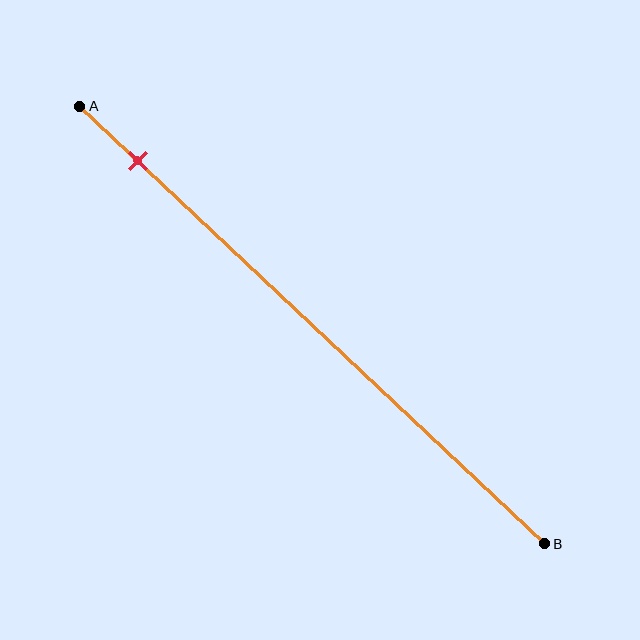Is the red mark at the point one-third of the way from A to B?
No, the mark is at about 10% from A, not at the 33% one-third point.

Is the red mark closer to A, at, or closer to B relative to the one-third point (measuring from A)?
The red mark is closer to point A than the one-third point of segment AB.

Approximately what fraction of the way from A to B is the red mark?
The red mark is approximately 10% of the way from A to B.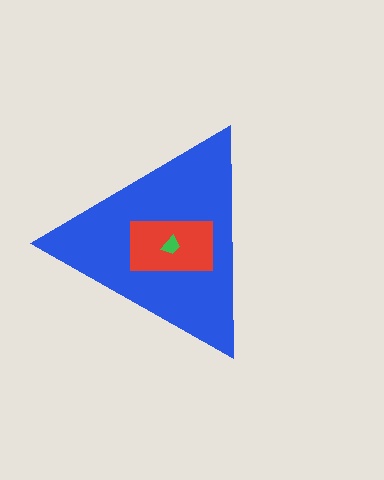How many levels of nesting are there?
3.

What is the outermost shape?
The blue triangle.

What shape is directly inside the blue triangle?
The red rectangle.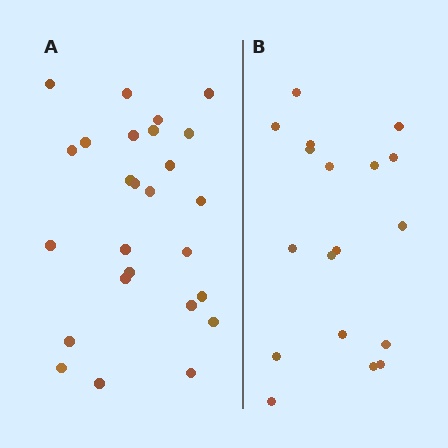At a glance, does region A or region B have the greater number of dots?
Region A (the left region) has more dots.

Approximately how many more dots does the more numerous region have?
Region A has roughly 8 or so more dots than region B.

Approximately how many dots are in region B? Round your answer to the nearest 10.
About 20 dots. (The exact count is 18, which rounds to 20.)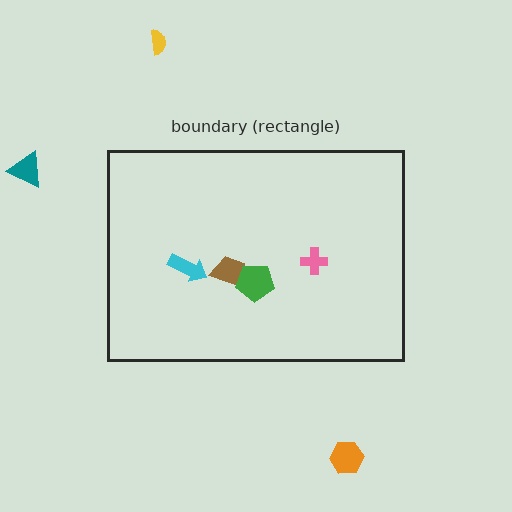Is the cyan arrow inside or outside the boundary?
Inside.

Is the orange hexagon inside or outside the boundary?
Outside.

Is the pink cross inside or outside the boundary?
Inside.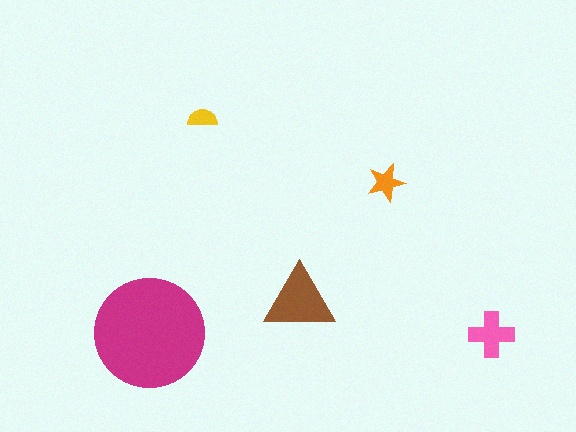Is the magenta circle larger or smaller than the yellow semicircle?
Larger.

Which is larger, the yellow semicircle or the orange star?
The orange star.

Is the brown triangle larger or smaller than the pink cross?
Larger.